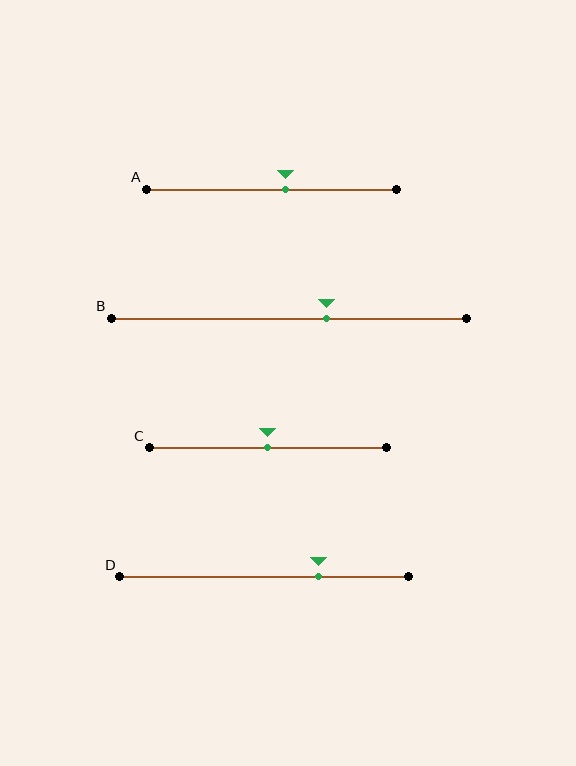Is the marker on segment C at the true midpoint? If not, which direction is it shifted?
Yes, the marker on segment C is at the true midpoint.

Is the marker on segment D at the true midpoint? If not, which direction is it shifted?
No, the marker on segment D is shifted to the right by about 19% of the segment length.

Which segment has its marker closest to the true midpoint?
Segment C has its marker closest to the true midpoint.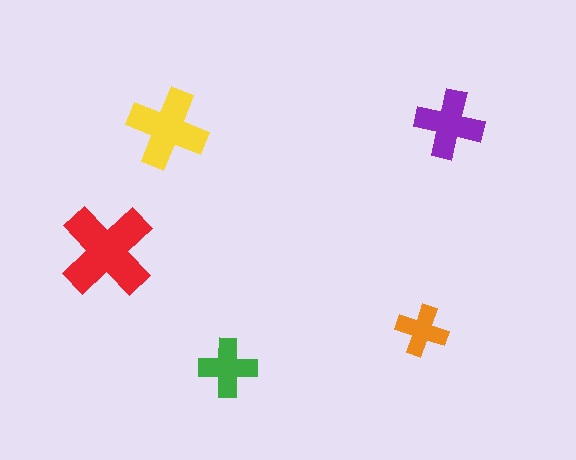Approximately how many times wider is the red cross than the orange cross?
About 2 times wider.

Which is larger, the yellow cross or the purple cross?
The yellow one.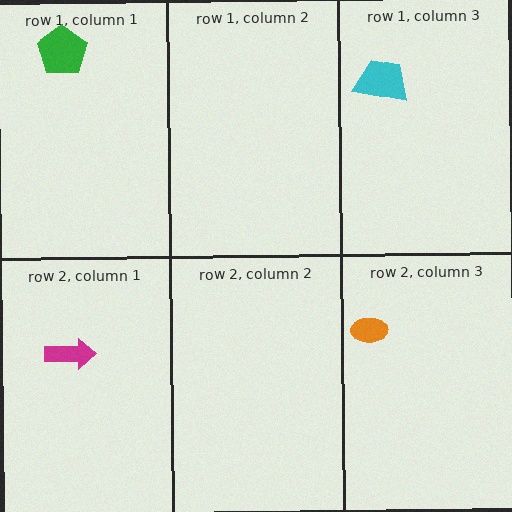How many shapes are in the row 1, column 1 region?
1.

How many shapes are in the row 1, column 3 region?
1.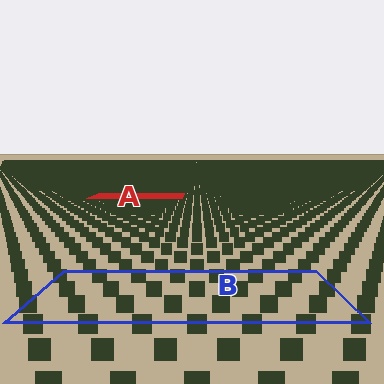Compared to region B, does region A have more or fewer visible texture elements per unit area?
Region A has more texture elements per unit area — they are packed more densely because it is farther away.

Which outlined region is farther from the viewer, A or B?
Region A is farther from the viewer — the texture elements inside it appear smaller and more densely packed.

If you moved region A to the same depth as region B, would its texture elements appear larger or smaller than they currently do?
They would appear larger. At a closer depth, the same texture elements are projected at a bigger on-screen size.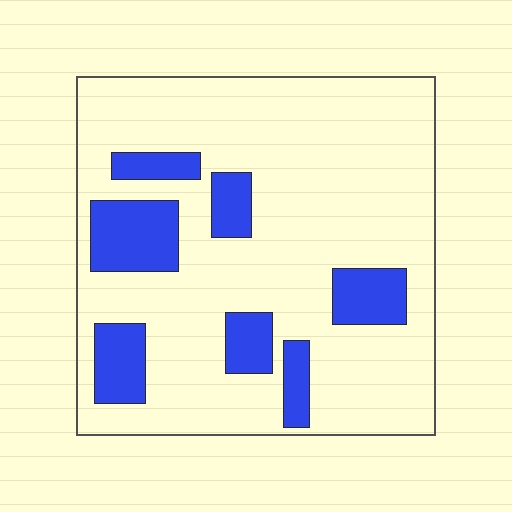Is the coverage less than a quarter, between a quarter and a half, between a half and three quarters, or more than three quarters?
Less than a quarter.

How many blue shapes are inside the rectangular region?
7.